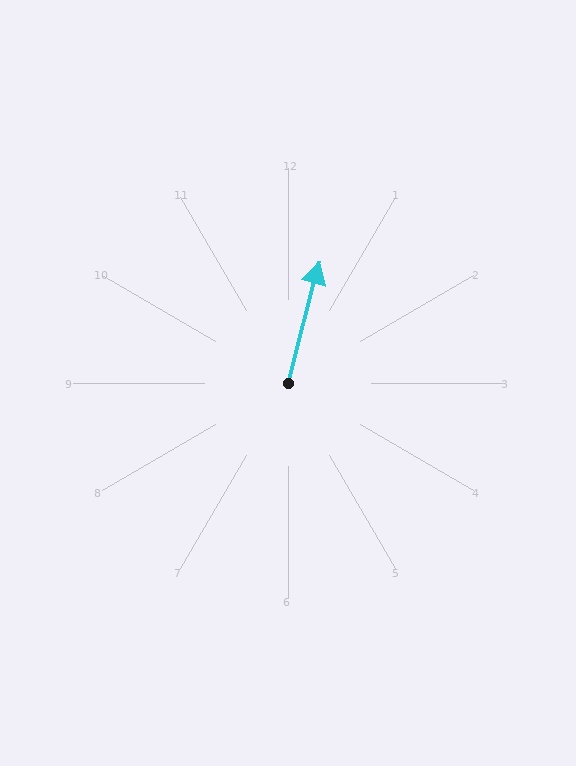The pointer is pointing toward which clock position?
Roughly 12 o'clock.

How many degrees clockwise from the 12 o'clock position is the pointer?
Approximately 14 degrees.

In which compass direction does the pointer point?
North.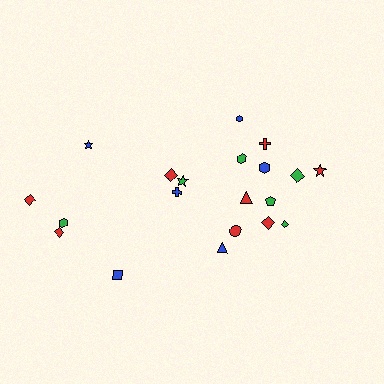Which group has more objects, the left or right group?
The right group.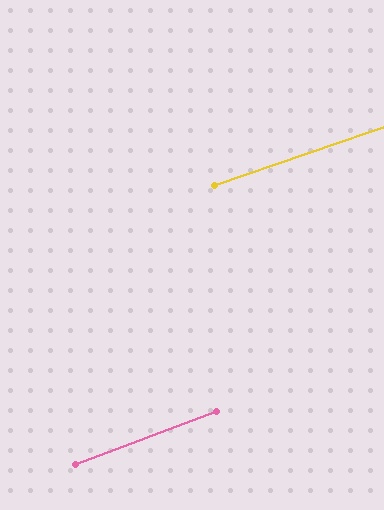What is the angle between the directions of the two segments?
Approximately 2 degrees.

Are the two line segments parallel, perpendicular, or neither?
Parallel — their directions differ by only 1.7°.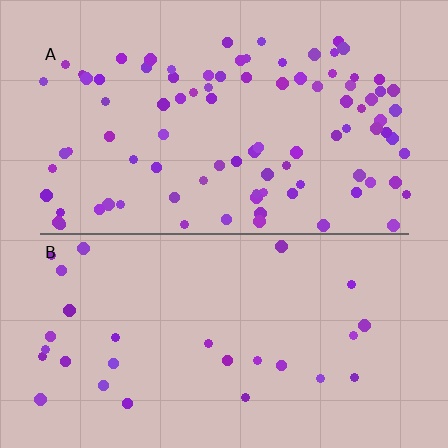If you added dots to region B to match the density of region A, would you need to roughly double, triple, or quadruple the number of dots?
Approximately triple.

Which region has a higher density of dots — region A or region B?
A (the top).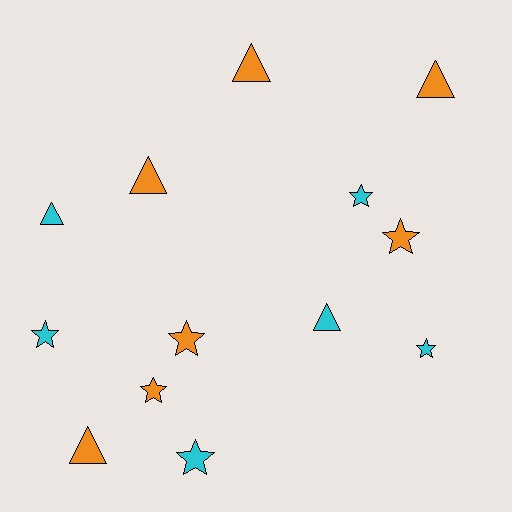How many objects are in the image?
There are 13 objects.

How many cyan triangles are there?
There are 2 cyan triangles.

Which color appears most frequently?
Orange, with 7 objects.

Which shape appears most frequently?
Star, with 7 objects.